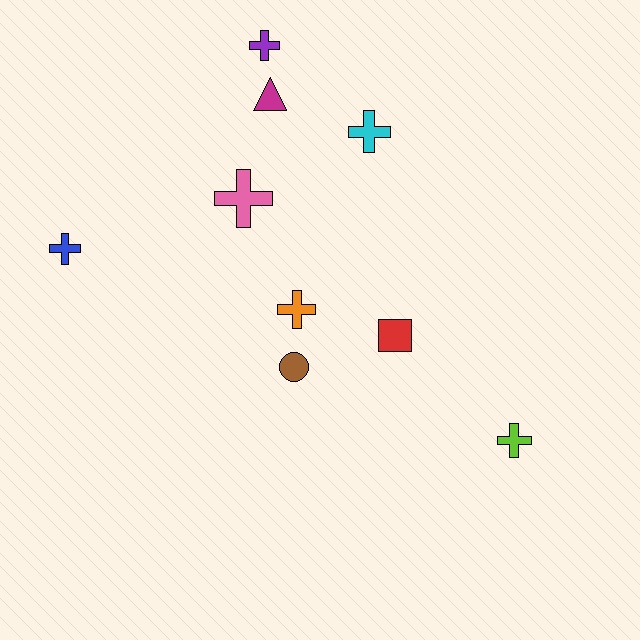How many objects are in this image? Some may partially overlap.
There are 9 objects.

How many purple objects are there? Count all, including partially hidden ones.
There is 1 purple object.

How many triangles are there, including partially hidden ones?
There is 1 triangle.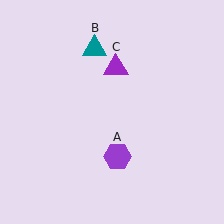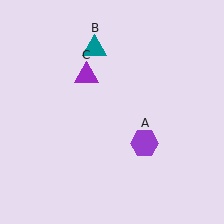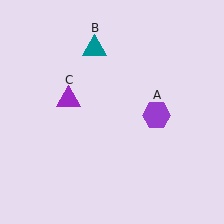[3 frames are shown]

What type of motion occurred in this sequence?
The purple hexagon (object A), purple triangle (object C) rotated counterclockwise around the center of the scene.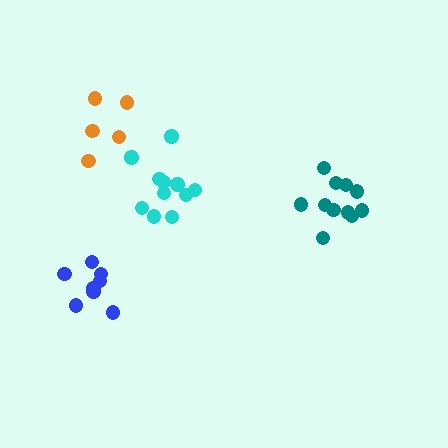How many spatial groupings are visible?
There are 4 spatial groupings.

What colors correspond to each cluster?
The clusters are colored: blue, cyan, orange, teal.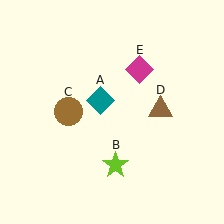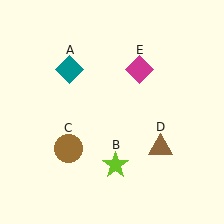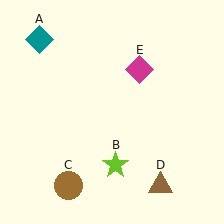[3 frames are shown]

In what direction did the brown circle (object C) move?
The brown circle (object C) moved down.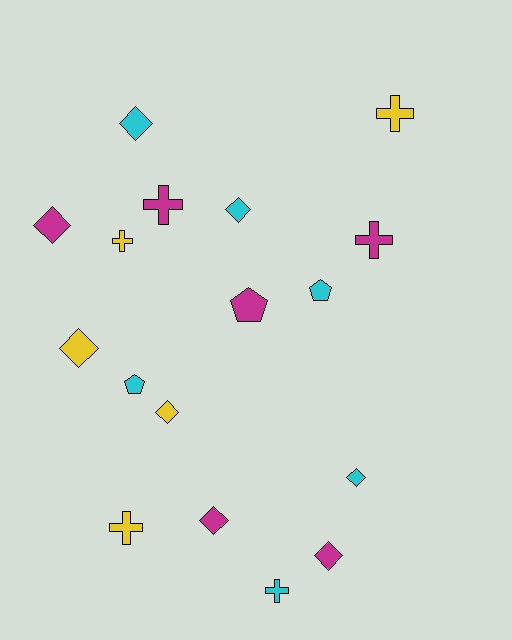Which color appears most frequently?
Cyan, with 6 objects.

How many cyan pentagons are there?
There are 2 cyan pentagons.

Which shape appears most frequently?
Diamond, with 8 objects.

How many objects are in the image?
There are 17 objects.